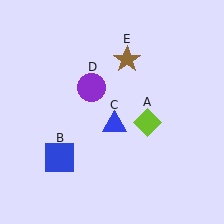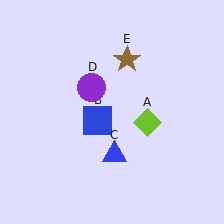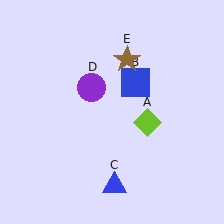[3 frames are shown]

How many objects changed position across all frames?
2 objects changed position: blue square (object B), blue triangle (object C).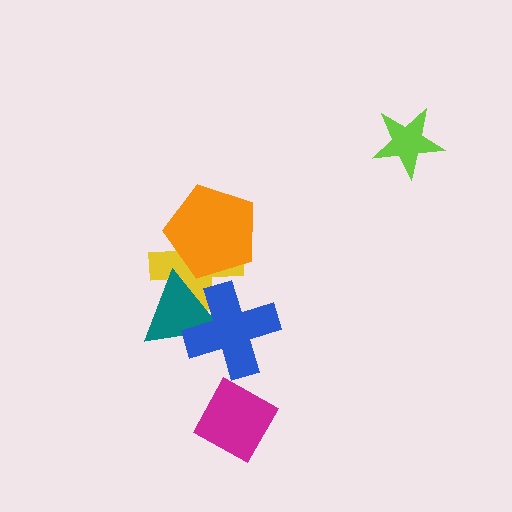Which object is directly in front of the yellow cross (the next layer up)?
The teal triangle is directly in front of the yellow cross.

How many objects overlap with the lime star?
0 objects overlap with the lime star.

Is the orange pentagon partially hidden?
No, no other shape covers it.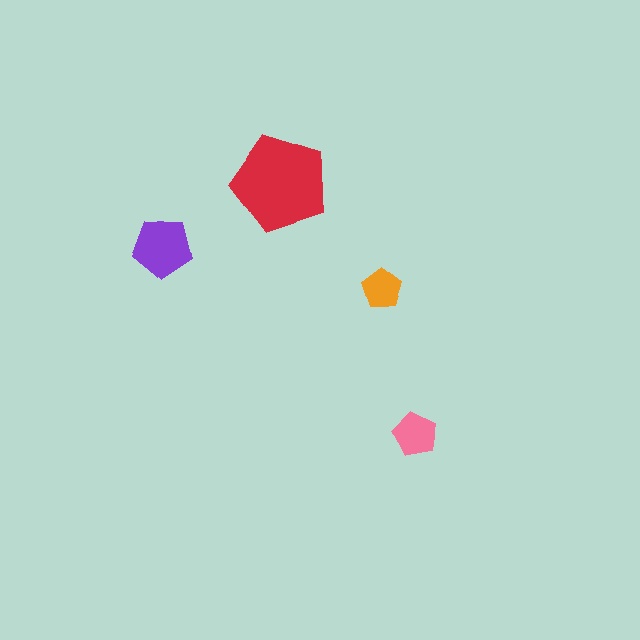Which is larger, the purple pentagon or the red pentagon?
The red one.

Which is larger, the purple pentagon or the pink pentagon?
The purple one.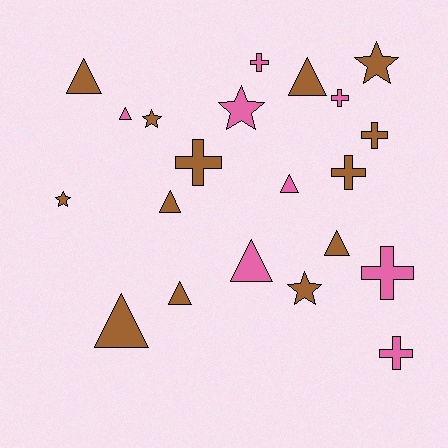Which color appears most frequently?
Brown, with 13 objects.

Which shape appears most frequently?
Triangle, with 9 objects.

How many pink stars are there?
There is 1 pink star.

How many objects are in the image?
There are 21 objects.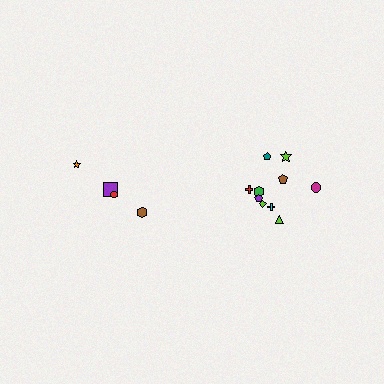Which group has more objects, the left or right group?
The right group.